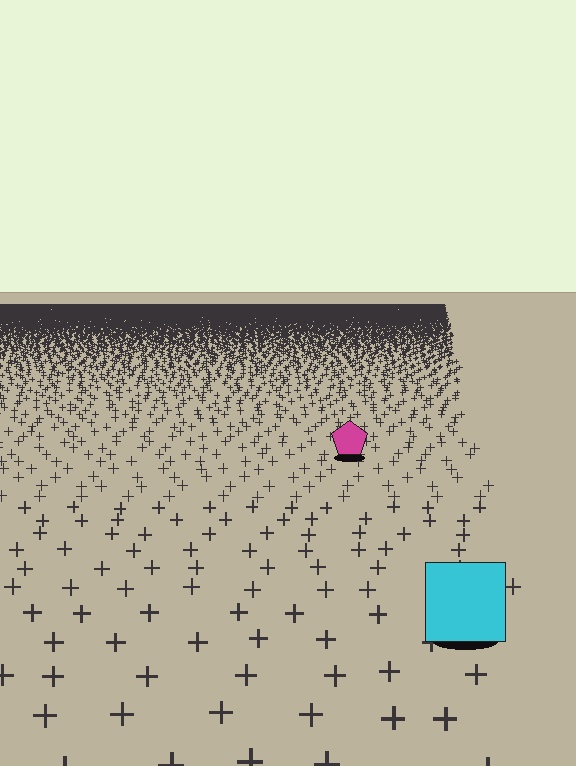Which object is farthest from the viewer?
The magenta pentagon is farthest from the viewer. It appears smaller and the ground texture around it is denser.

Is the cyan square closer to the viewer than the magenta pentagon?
Yes. The cyan square is closer — you can tell from the texture gradient: the ground texture is coarser near it.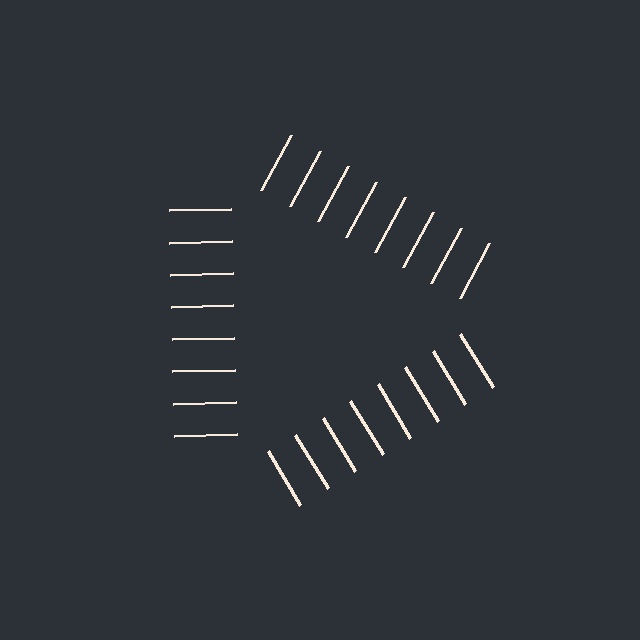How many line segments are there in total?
24 — 8 along each of the 3 edges.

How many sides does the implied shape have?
3 sides — the line-ends trace a triangle.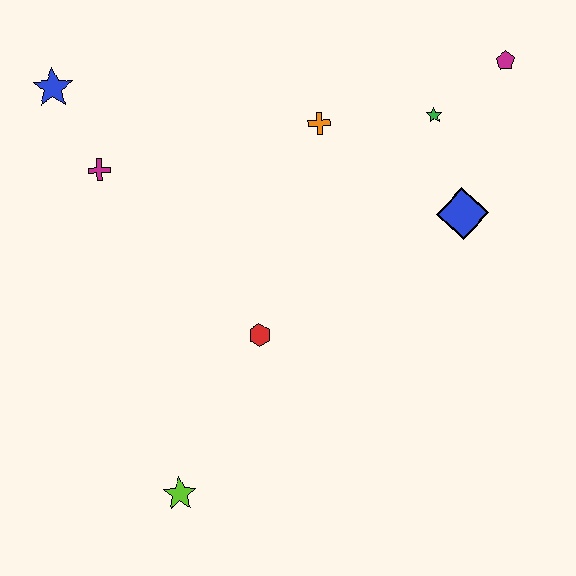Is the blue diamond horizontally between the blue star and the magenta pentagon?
Yes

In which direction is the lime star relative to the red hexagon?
The lime star is below the red hexagon.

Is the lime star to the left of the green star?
Yes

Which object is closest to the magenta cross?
The blue star is closest to the magenta cross.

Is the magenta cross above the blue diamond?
Yes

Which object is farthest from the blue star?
The magenta pentagon is farthest from the blue star.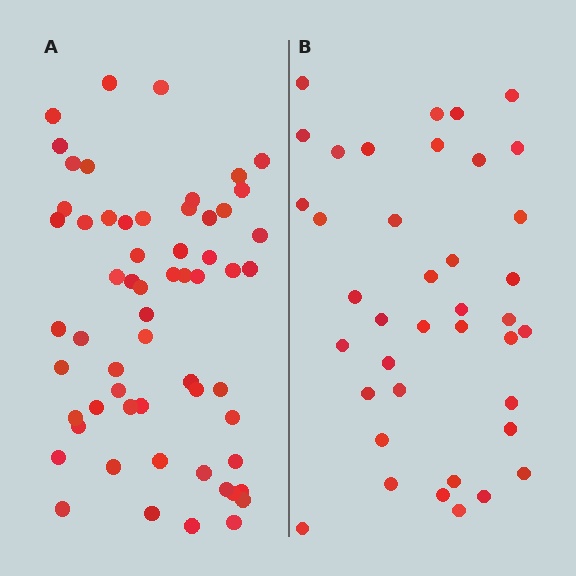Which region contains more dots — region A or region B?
Region A (the left region) has more dots.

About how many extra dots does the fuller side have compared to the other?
Region A has approximately 20 more dots than region B.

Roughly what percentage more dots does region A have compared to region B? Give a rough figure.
About 55% more.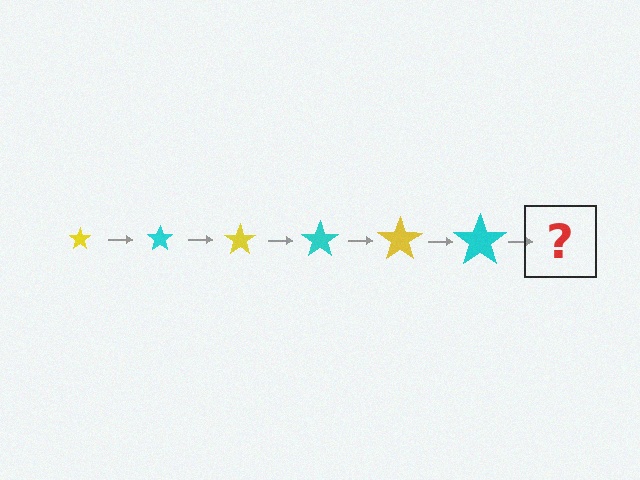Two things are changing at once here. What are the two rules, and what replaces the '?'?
The two rules are that the star grows larger each step and the color cycles through yellow and cyan. The '?' should be a yellow star, larger than the previous one.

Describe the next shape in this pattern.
It should be a yellow star, larger than the previous one.